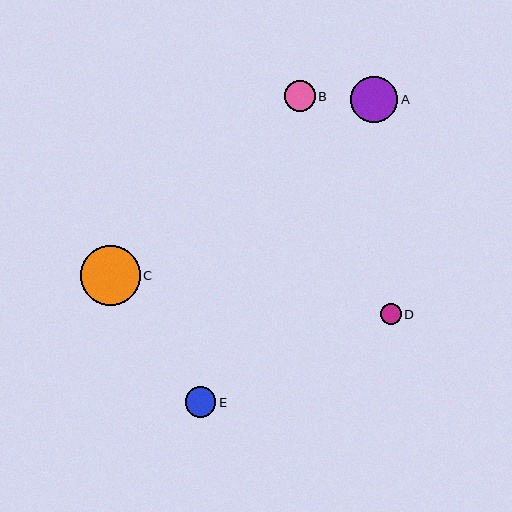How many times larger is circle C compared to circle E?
Circle C is approximately 2.0 times the size of circle E.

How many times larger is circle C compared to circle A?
Circle C is approximately 1.3 times the size of circle A.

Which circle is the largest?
Circle C is the largest with a size of approximately 60 pixels.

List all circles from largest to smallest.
From largest to smallest: C, A, B, E, D.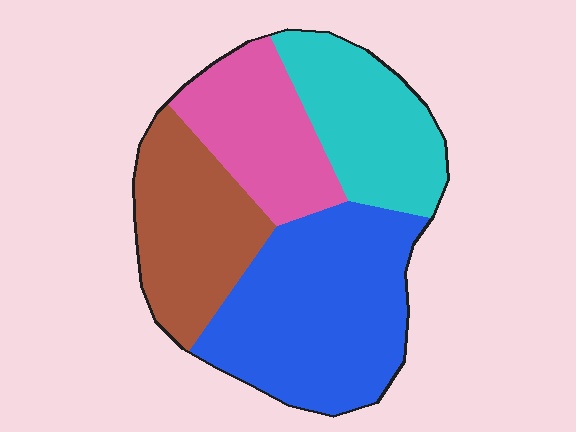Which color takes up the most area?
Blue, at roughly 35%.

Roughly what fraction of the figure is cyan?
Cyan takes up less than a quarter of the figure.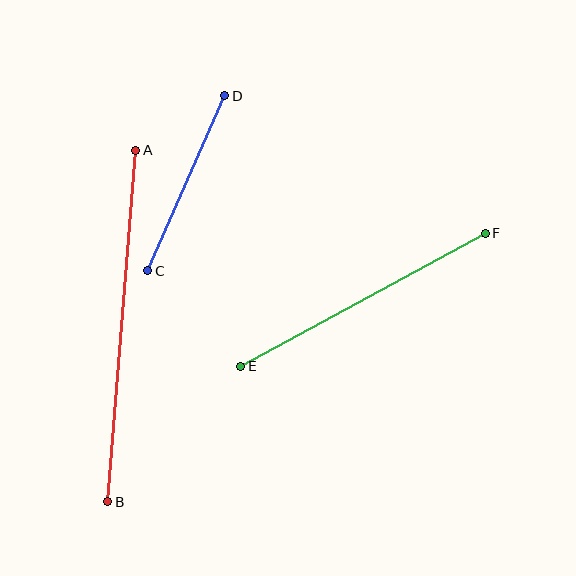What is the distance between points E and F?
The distance is approximately 278 pixels.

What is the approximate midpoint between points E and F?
The midpoint is at approximately (363, 300) pixels.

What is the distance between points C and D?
The distance is approximately 191 pixels.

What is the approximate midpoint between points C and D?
The midpoint is at approximately (186, 183) pixels.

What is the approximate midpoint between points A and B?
The midpoint is at approximately (122, 326) pixels.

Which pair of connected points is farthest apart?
Points A and B are farthest apart.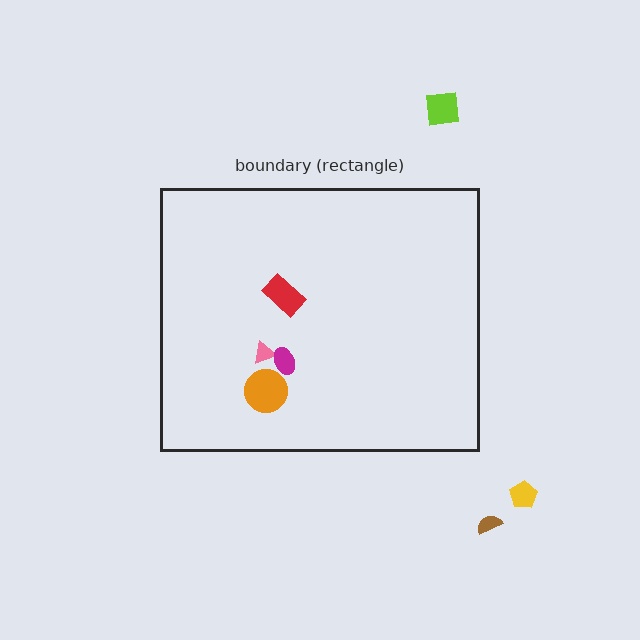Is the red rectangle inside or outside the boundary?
Inside.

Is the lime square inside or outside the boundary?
Outside.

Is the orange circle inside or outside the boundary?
Inside.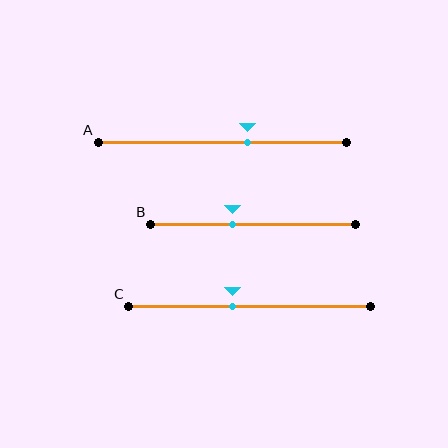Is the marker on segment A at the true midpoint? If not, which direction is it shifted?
No, the marker on segment A is shifted to the right by about 10% of the segment length.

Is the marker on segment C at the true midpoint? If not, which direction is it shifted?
No, the marker on segment C is shifted to the left by about 7% of the segment length.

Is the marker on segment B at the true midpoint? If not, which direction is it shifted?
No, the marker on segment B is shifted to the left by about 10% of the segment length.